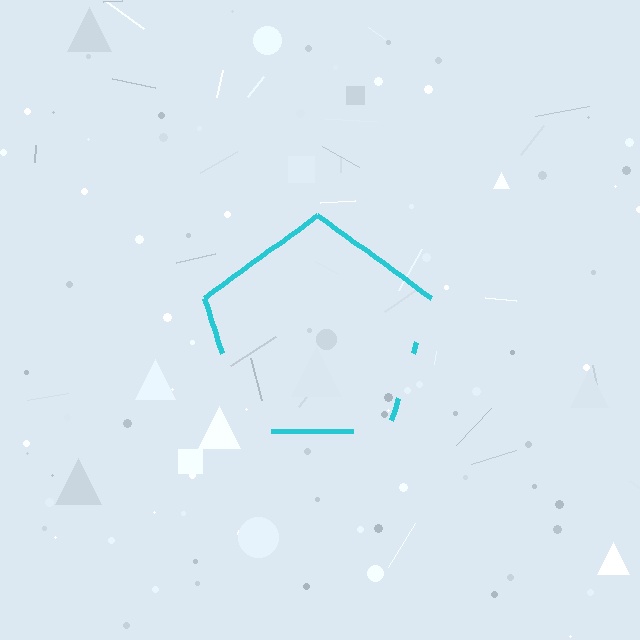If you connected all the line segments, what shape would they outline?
They would outline a pentagon.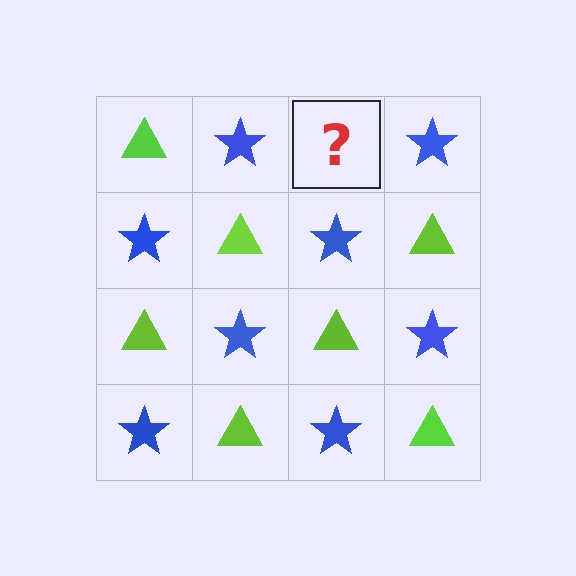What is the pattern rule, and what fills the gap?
The rule is that it alternates lime triangle and blue star in a checkerboard pattern. The gap should be filled with a lime triangle.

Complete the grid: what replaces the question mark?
The question mark should be replaced with a lime triangle.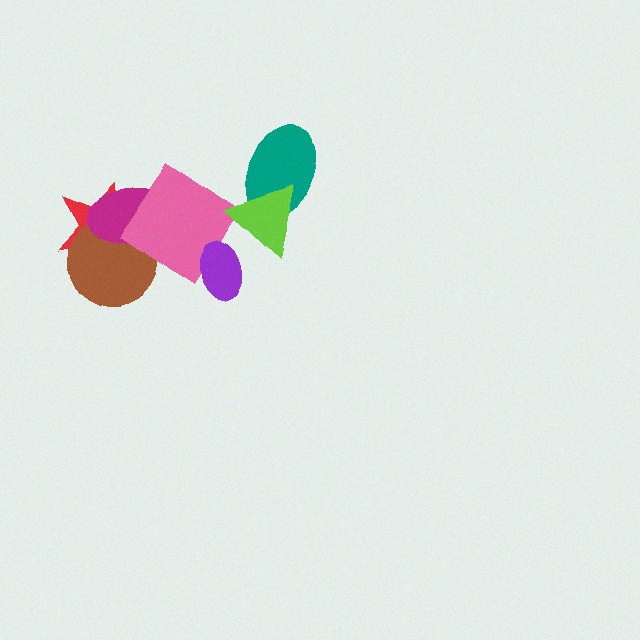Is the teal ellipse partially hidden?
Yes, it is partially covered by another shape.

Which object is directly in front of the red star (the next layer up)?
The brown circle is directly in front of the red star.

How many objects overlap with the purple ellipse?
1 object overlaps with the purple ellipse.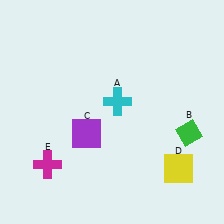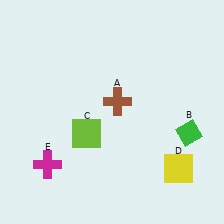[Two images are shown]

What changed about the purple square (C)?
In Image 1, C is purple. In Image 2, it changed to lime.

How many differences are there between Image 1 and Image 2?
There are 2 differences between the two images.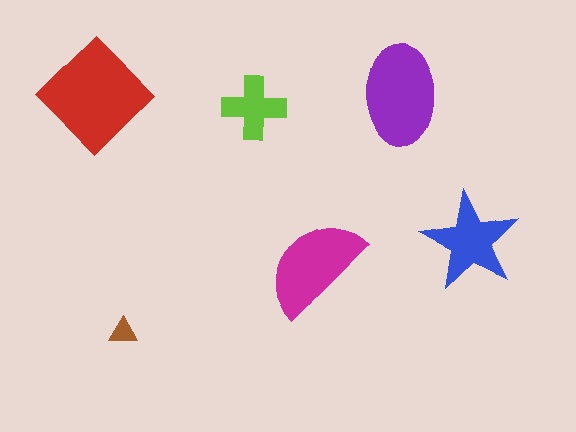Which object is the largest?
The red diamond.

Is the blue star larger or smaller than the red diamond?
Smaller.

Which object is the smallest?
The brown triangle.